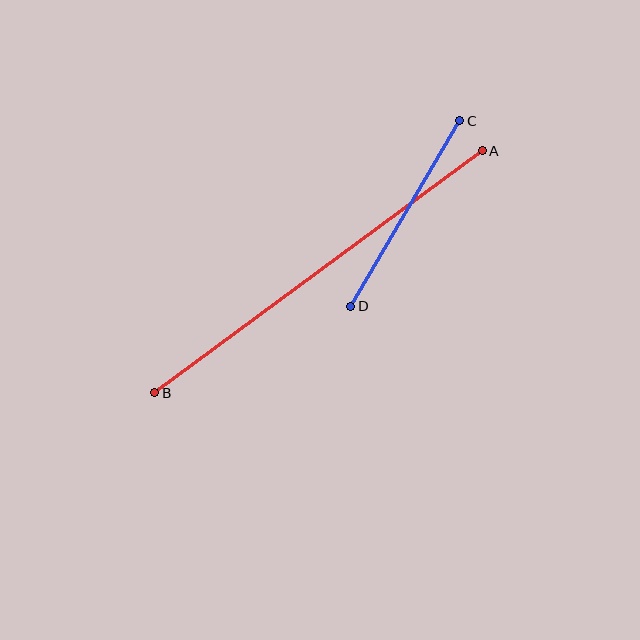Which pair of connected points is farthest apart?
Points A and B are farthest apart.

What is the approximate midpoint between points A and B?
The midpoint is at approximately (318, 272) pixels.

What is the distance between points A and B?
The distance is approximately 407 pixels.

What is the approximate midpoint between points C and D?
The midpoint is at approximately (405, 214) pixels.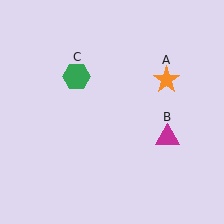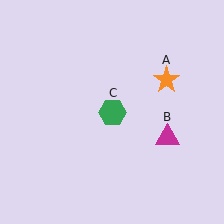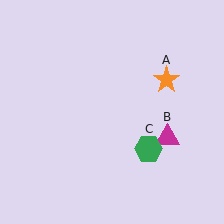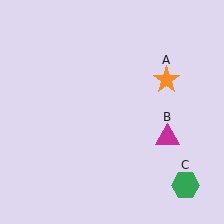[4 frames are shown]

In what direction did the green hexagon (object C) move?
The green hexagon (object C) moved down and to the right.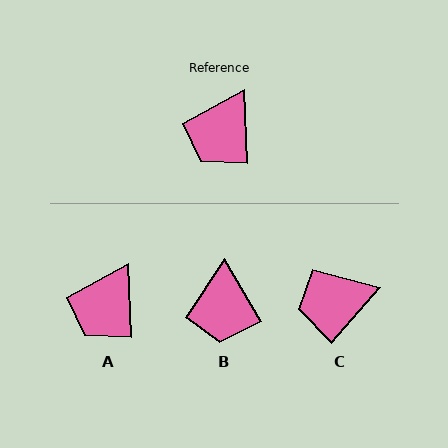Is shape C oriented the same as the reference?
No, it is off by about 43 degrees.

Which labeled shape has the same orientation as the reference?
A.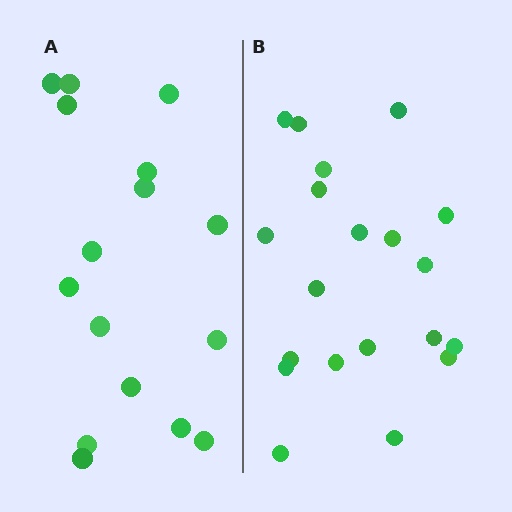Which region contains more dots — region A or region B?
Region B (the right region) has more dots.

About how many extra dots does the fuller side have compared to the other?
Region B has about 4 more dots than region A.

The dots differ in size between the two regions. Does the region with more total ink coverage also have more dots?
No. Region A has more total ink coverage because its dots are larger, but region B actually contains more individual dots. Total area can be misleading — the number of items is what matters here.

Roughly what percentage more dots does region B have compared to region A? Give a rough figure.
About 25% more.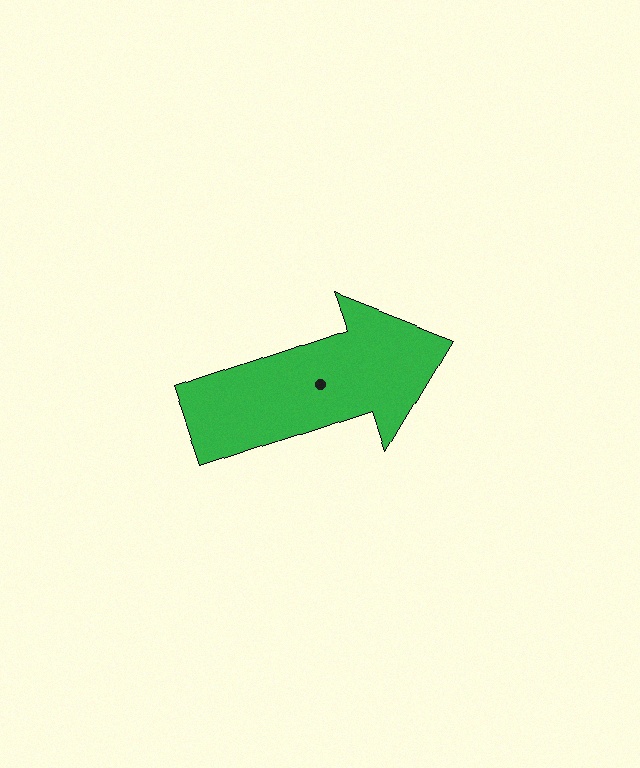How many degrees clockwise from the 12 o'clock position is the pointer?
Approximately 71 degrees.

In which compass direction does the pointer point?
East.